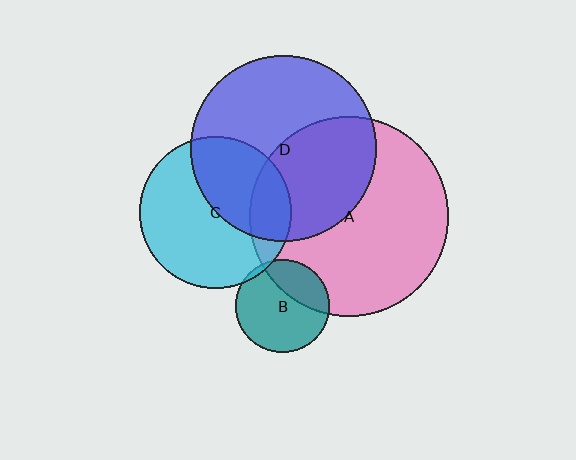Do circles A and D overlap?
Yes.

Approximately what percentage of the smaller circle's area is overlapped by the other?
Approximately 45%.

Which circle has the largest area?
Circle A (pink).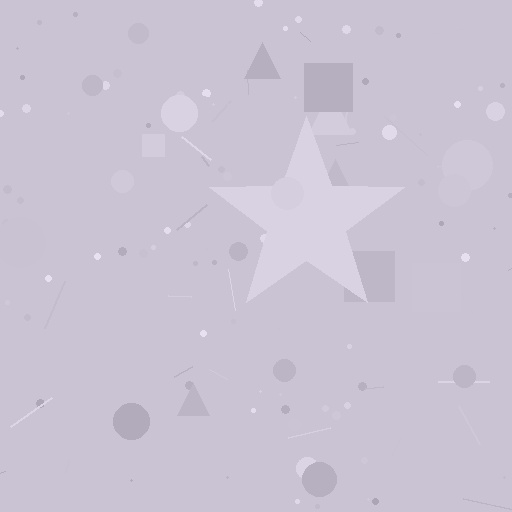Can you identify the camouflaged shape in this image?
The camouflaged shape is a star.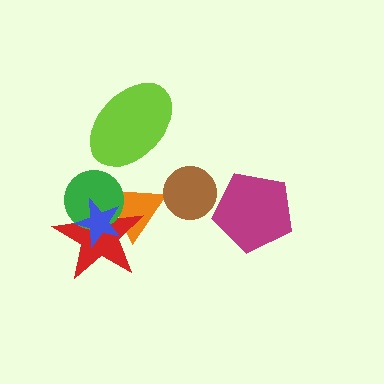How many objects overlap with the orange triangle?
3 objects overlap with the orange triangle.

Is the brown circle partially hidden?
No, no other shape covers it.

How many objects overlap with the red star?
3 objects overlap with the red star.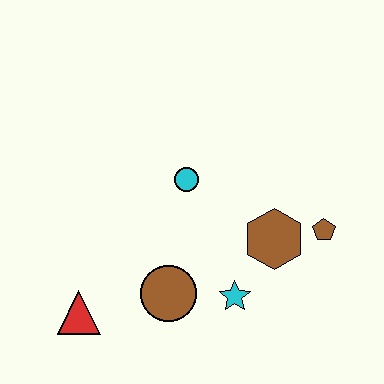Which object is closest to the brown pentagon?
The brown hexagon is closest to the brown pentagon.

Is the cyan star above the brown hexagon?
No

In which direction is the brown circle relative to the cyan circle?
The brown circle is below the cyan circle.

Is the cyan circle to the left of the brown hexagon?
Yes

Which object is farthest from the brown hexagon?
The red triangle is farthest from the brown hexagon.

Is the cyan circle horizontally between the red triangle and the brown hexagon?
Yes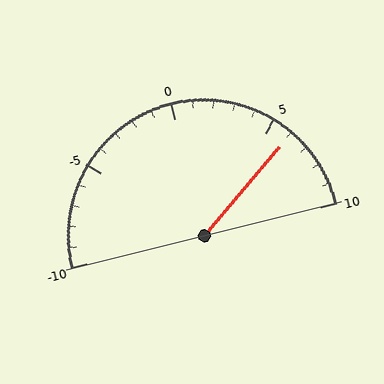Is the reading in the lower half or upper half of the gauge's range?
The reading is in the upper half of the range (-10 to 10).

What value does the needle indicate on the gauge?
The needle indicates approximately 6.